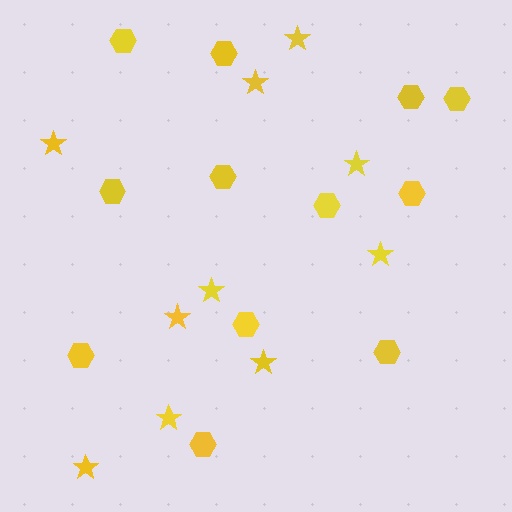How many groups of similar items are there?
There are 2 groups: one group of hexagons (12) and one group of stars (10).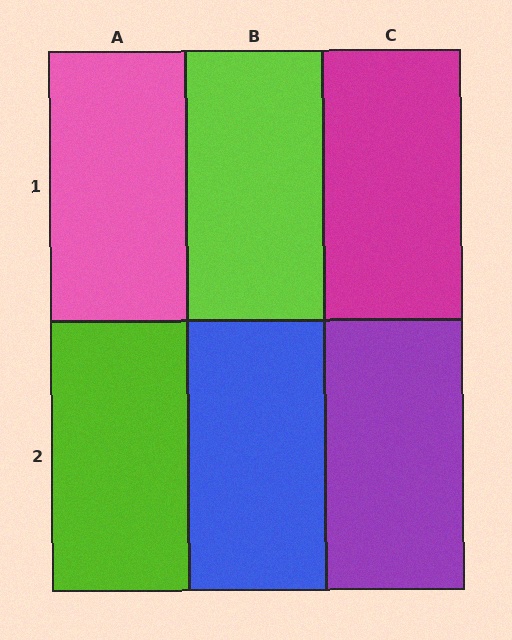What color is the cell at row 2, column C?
Purple.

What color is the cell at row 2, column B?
Blue.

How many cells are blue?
1 cell is blue.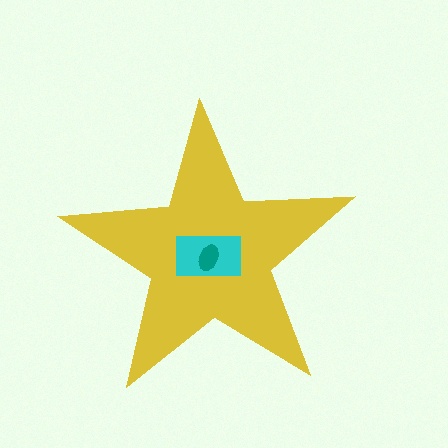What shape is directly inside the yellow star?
The cyan rectangle.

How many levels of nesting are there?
3.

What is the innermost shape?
The teal ellipse.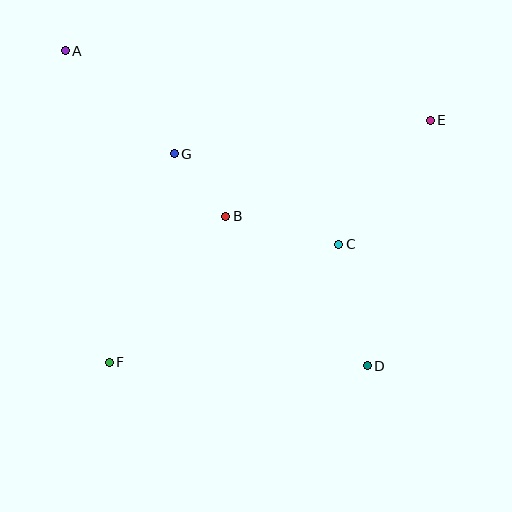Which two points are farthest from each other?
Points A and D are farthest from each other.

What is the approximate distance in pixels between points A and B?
The distance between A and B is approximately 231 pixels.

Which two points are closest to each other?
Points B and G are closest to each other.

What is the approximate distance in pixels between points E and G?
The distance between E and G is approximately 258 pixels.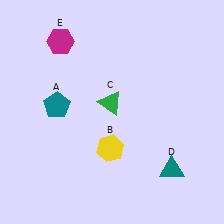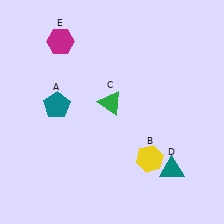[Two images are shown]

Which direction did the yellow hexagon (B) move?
The yellow hexagon (B) moved right.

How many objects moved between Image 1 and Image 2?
1 object moved between the two images.